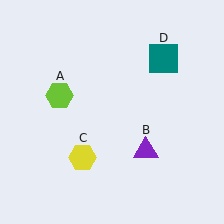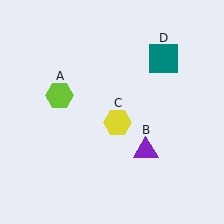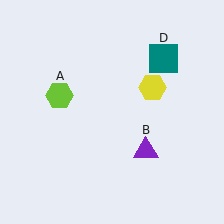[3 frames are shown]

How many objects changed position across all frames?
1 object changed position: yellow hexagon (object C).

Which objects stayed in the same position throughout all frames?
Lime hexagon (object A) and purple triangle (object B) and teal square (object D) remained stationary.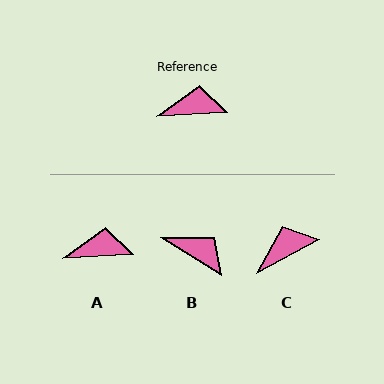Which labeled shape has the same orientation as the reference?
A.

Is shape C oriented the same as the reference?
No, it is off by about 25 degrees.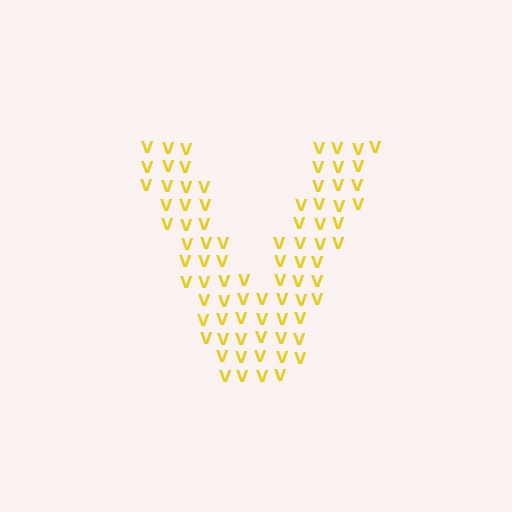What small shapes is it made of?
It is made of small letter V's.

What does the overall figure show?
The overall figure shows the letter V.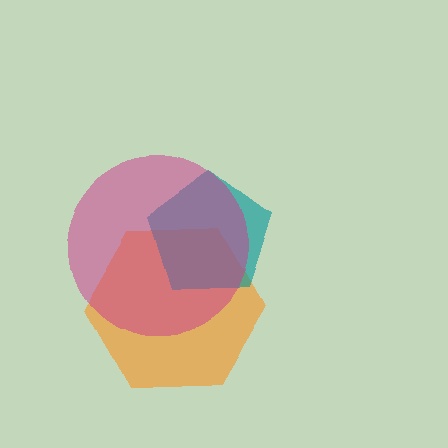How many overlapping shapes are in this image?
There are 3 overlapping shapes in the image.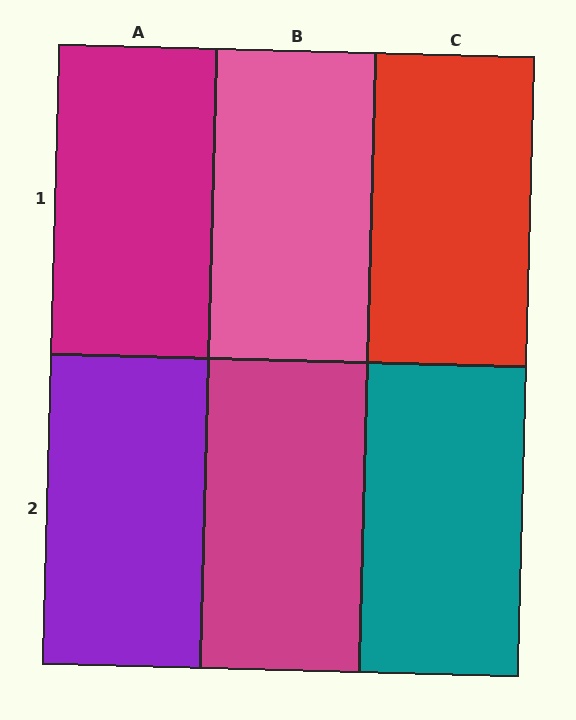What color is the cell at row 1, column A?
Magenta.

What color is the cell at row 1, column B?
Pink.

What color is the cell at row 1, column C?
Red.